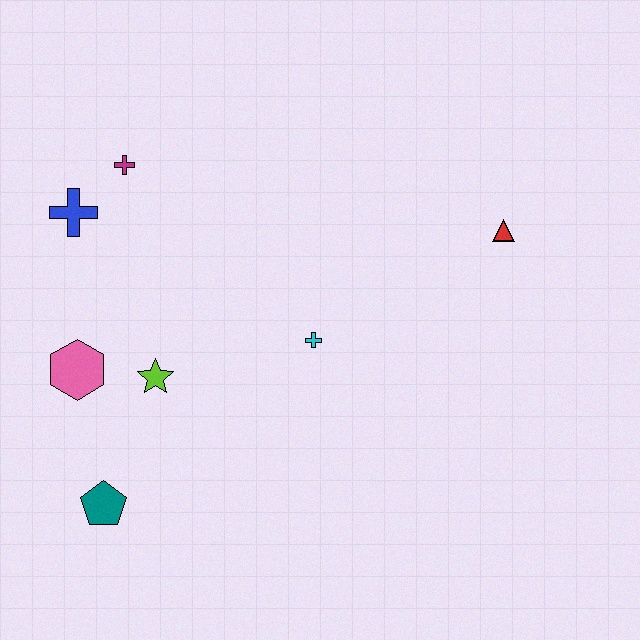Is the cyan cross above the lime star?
Yes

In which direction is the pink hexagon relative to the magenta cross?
The pink hexagon is below the magenta cross.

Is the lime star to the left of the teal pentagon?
No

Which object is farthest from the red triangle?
The teal pentagon is farthest from the red triangle.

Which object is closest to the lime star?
The pink hexagon is closest to the lime star.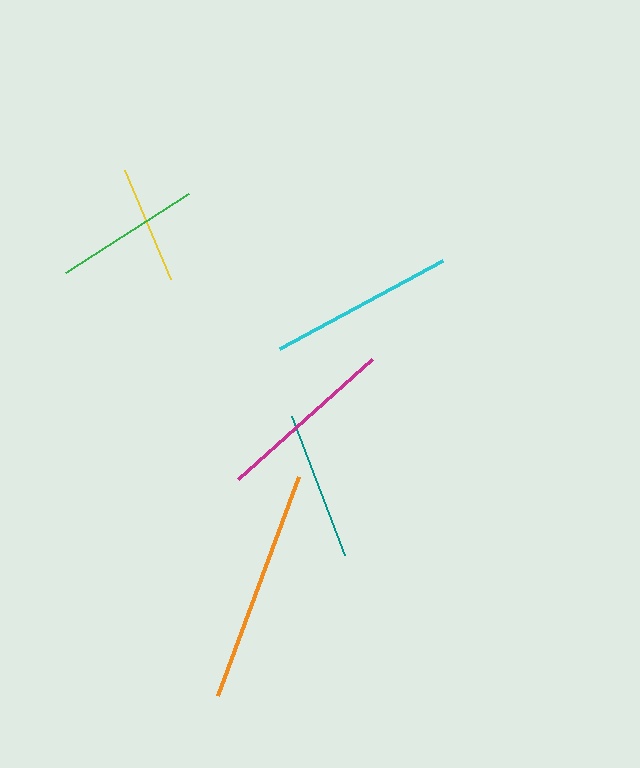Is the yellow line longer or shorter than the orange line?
The orange line is longer than the yellow line.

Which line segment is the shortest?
The yellow line is the shortest at approximately 118 pixels.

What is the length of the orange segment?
The orange segment is approximately 233 pixels long.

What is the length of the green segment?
The green segment is approximately 146 pixels long.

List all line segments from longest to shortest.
From longest to shortest: orange, cyan, magenta, teal, green, yellow.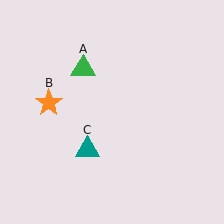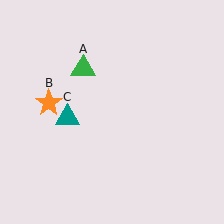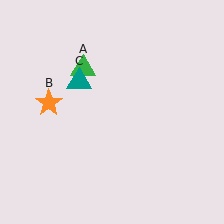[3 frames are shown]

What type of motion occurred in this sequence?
The teal triangle (object C) rotated clockwise around the center of the scene.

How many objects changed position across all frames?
1 object changed position: teal triangle (object C).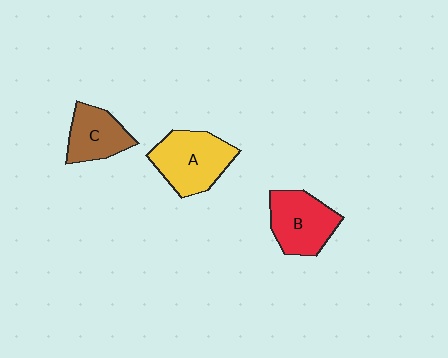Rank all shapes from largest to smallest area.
From largest to smallest: A (yellow), B (red), C (brown).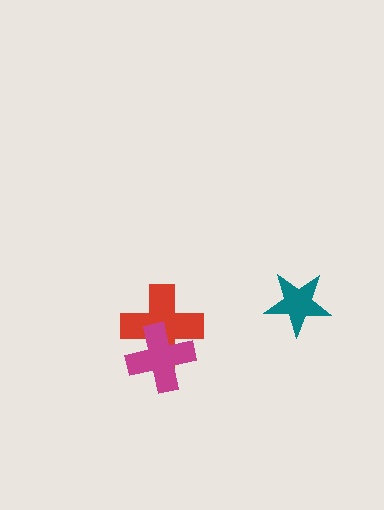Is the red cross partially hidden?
Yes, it is partially covered by another shape.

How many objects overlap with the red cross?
1 object overlaps with the red cross.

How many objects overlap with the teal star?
0 objects overlap with the teal star.